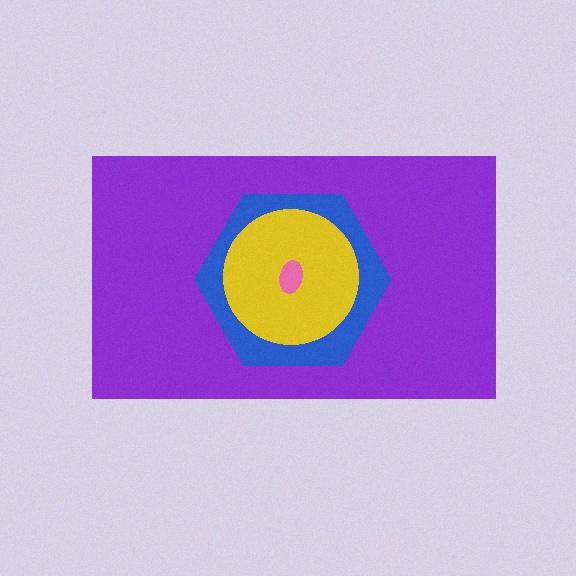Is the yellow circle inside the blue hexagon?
Yes.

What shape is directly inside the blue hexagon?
The yellow circle.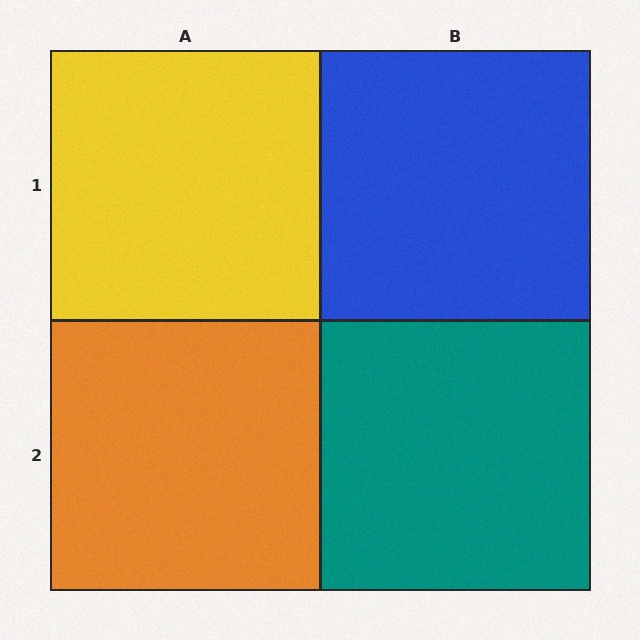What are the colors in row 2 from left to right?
Orange, teal.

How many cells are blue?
1 cell is blue.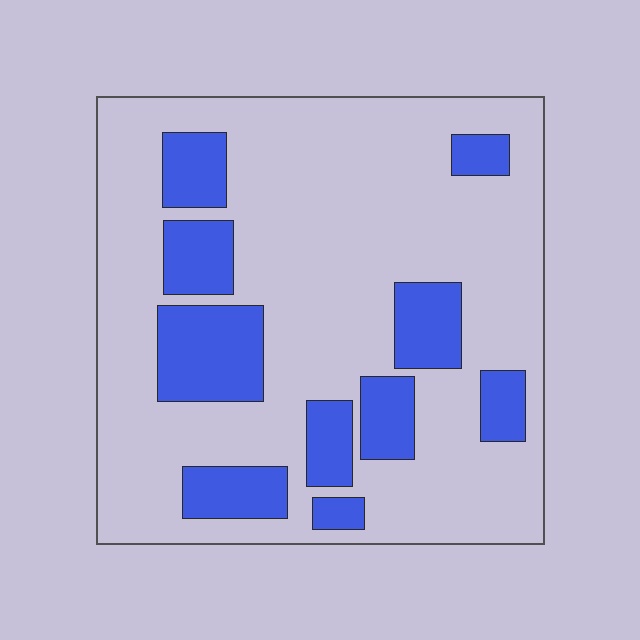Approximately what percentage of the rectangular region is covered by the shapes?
Approximately 25%.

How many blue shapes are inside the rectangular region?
10.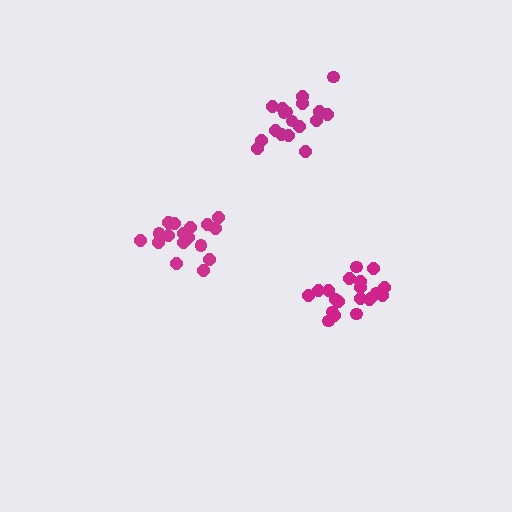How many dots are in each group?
Group 1: 20 dots, Group 2: 18 dots, Group 3: 18 dots (56 total).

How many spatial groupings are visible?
There are 3 spatial groupings.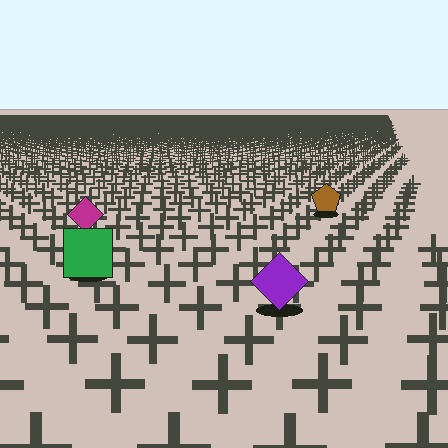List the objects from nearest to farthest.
From nearest to farthest: the purple diamond, the green square, the magenta diamond, the brown pentagon.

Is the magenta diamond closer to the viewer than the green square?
No. The green square is closer — you can tell from the texture gradient: the ground texture is coarser near it.